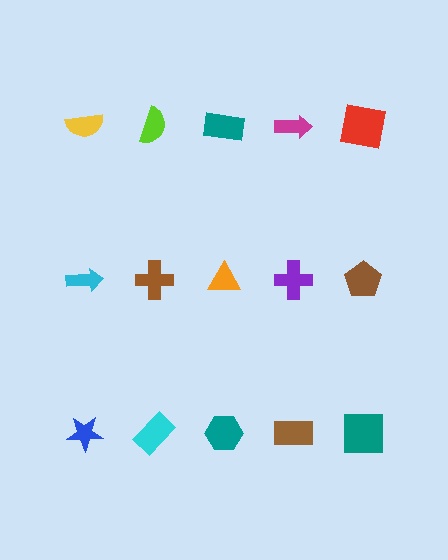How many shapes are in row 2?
5 shapes.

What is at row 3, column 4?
A brown rectangle.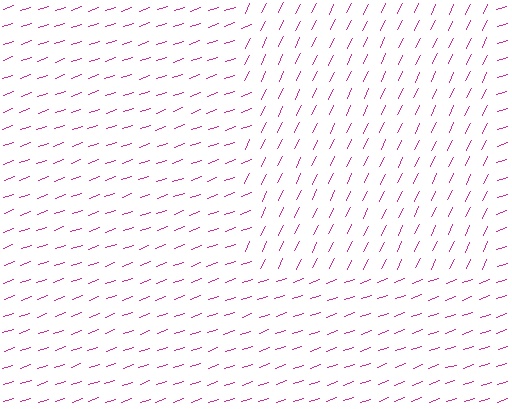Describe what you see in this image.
The image is filled with small magenta line segments. A rectangle region in the image has lines oriented differently from the surrounding lines, creating a visible texture boundary.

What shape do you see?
I see a rectangle.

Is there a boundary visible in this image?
Yes, there is a texture boundary formed by a change in line orientation.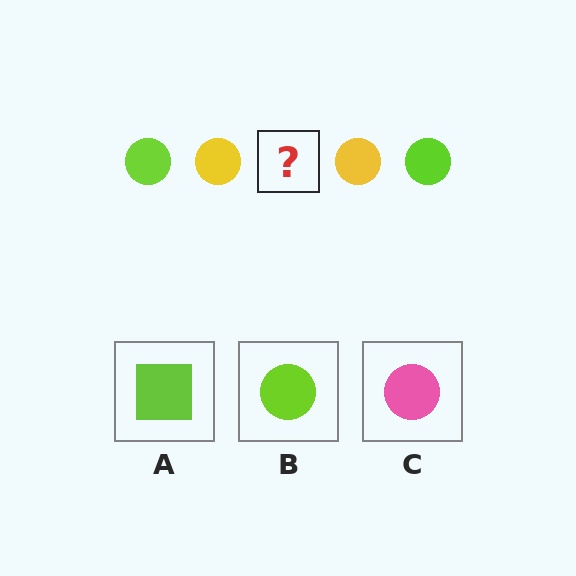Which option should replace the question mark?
Option B.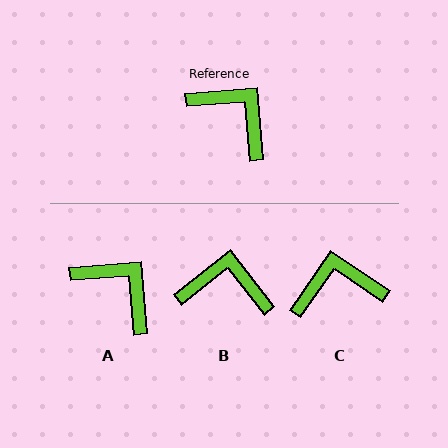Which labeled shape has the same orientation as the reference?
A.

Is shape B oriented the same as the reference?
No, it is off by about 33 degrees.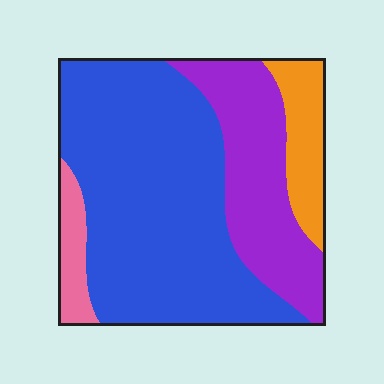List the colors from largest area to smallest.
From largest to smallest: blue, purple, orange, pink.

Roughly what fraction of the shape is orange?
Orange covers about 10% of the shape.